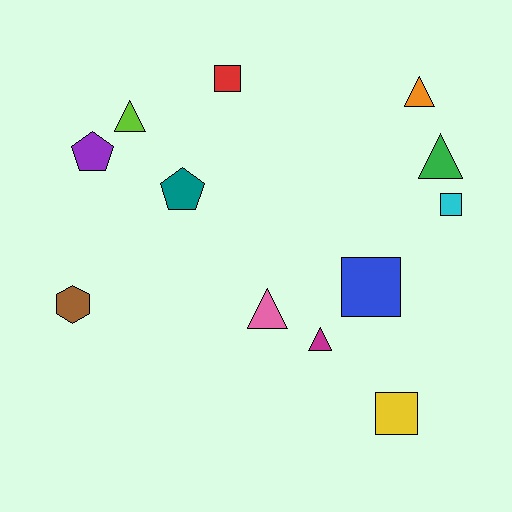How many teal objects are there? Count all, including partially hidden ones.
There is 1 teal object.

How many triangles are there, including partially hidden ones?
There are 5 triangles.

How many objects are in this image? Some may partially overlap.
There are 12 objects.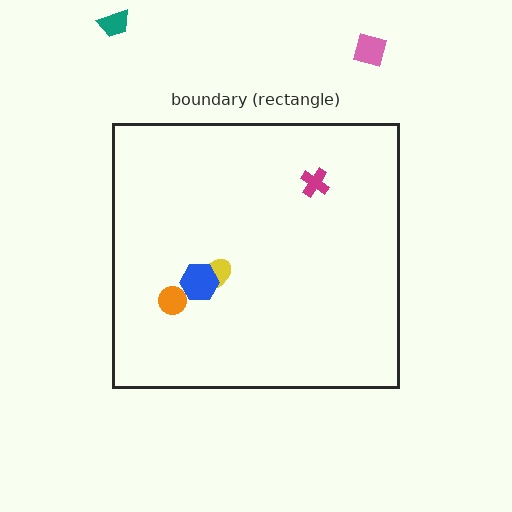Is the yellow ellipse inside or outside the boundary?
Inside.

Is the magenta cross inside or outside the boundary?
Inside.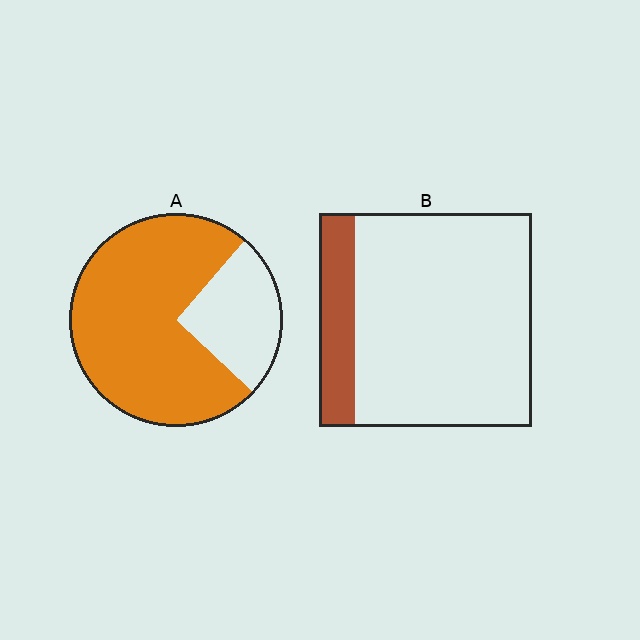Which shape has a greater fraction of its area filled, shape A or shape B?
Shape A.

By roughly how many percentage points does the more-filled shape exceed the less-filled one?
By roughly 55 percentage points (A over B).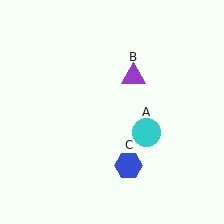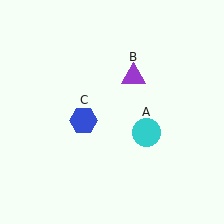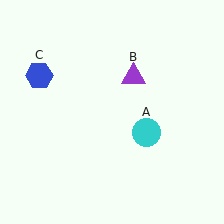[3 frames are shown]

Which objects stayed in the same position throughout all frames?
Cyan circle (object A) and purple triangle (object B) remained stationary.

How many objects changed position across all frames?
1 object changed position: blue hexagon (object C).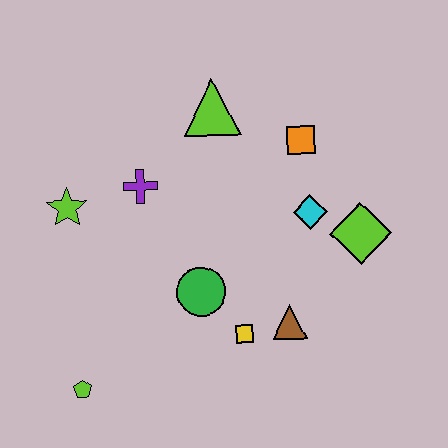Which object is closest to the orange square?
The cyan diamond is closest to the orange square.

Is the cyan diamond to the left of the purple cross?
No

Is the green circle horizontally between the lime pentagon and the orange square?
Yes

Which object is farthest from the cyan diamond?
The lime pentagon is farthest from the cyan diamond.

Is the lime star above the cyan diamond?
Yes